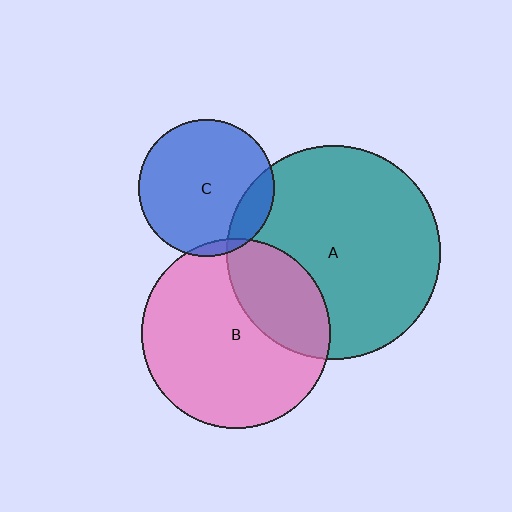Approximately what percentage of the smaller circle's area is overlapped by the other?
Approximately 15%.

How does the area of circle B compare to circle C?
Approximately 1.9 times.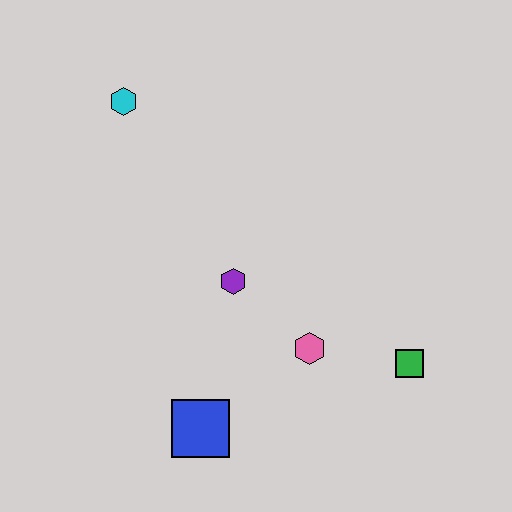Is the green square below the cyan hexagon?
Yes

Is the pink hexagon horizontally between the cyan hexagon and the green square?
Yes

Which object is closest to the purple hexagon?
The pink hexagon is closest to the purple hexagon.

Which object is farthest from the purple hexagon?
The cyan hexagon is farthest from the purple hexagon.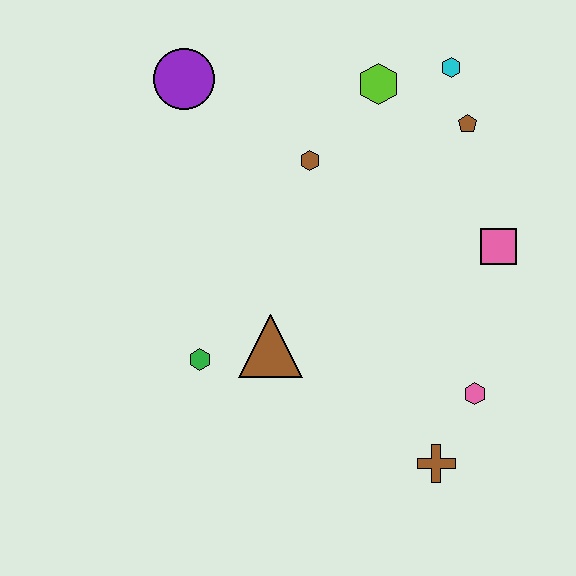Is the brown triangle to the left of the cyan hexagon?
Yes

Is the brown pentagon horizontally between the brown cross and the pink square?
Yes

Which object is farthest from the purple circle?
The brown cross is farthest from the purple circle.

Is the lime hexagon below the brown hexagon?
No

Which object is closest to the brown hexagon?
The lime hexagon is closest to the brown hexagon.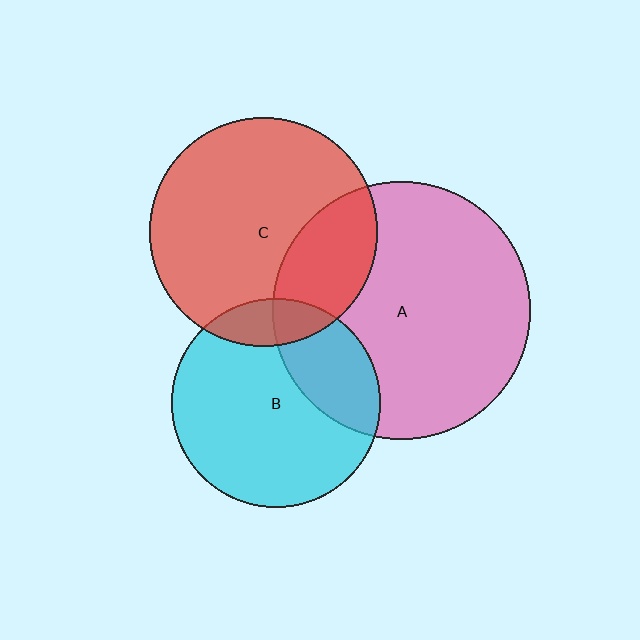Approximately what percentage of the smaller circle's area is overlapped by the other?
Approximately 15%.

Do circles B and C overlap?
Yes.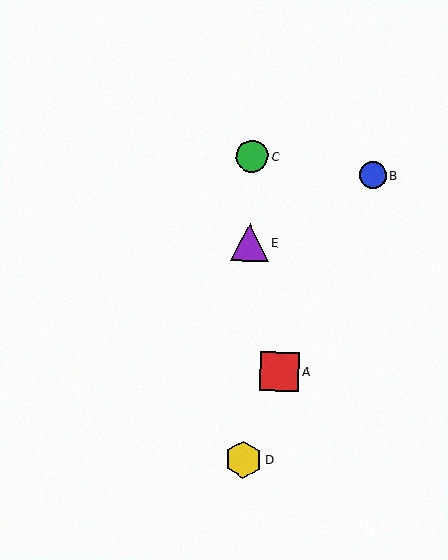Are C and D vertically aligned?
Yes, both are at x≈252.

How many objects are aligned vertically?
3 objects (C, D, E) are aligned vertically.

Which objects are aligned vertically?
Objects C, D, E are aligned vertically.